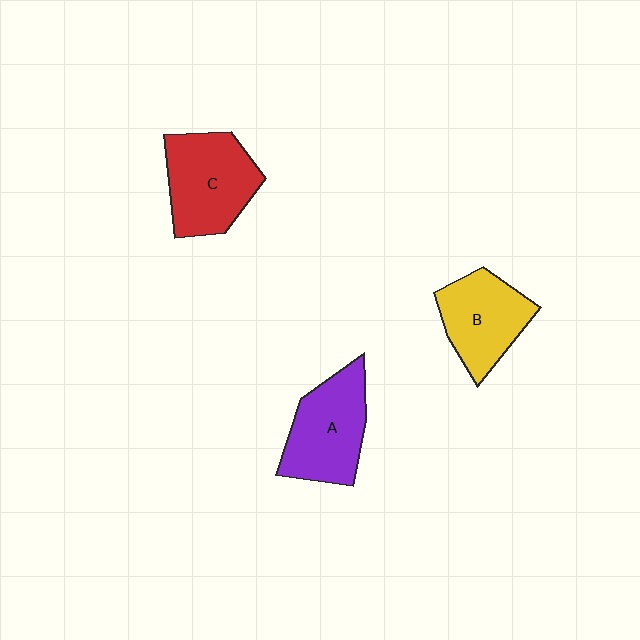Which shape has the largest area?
Shape C (red).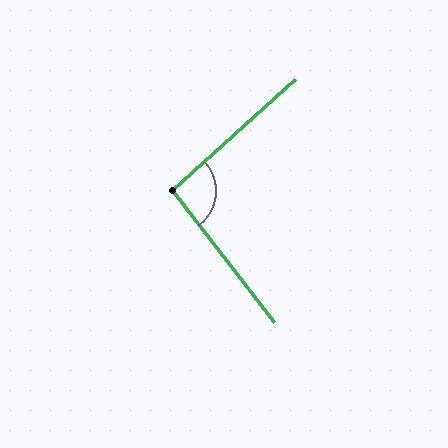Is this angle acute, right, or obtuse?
It is approximately a right angle.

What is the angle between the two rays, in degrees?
Approximately 94 degrees.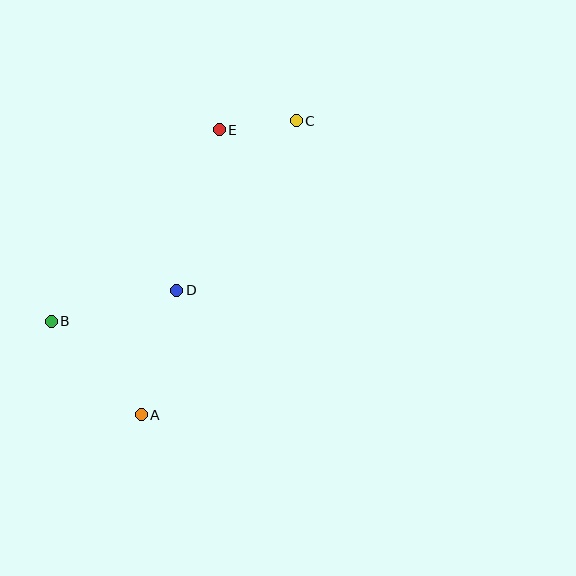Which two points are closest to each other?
Points C and E are closest to each other.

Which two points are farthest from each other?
Points A and C are farthest from each other.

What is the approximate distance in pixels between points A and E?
The distance between A and E is approximately 296 pixels.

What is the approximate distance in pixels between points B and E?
The distance between B and E is approximately 255 pixels.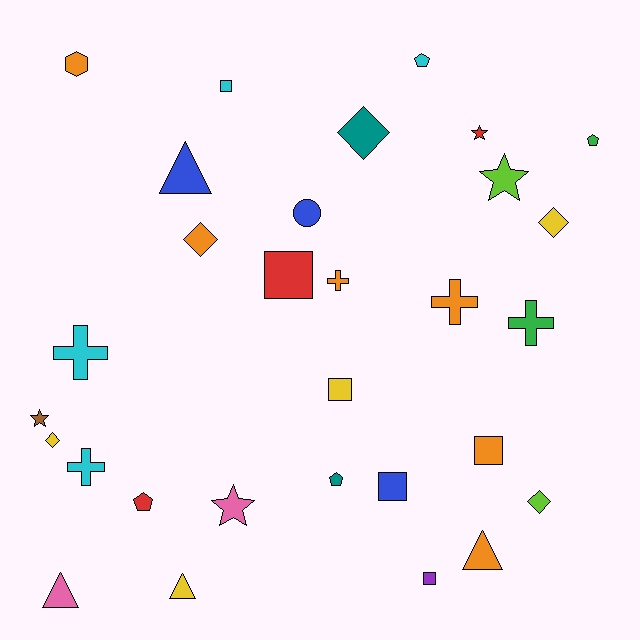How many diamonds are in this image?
There are 5 diamonds.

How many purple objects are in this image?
There is 1 purple object.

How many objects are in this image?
There are 30 objects.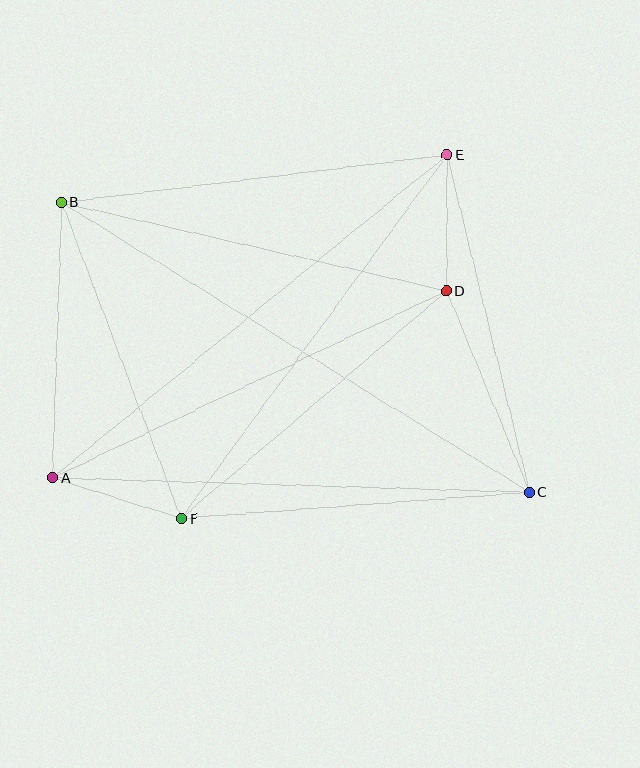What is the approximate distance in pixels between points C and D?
The distance between C and D is approximately 217 pixels.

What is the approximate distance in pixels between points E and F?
The distance between E and F is approximately 450 pixels.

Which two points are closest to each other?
Points A and F are closest to each other.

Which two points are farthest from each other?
Points B and C are farthest from each other.